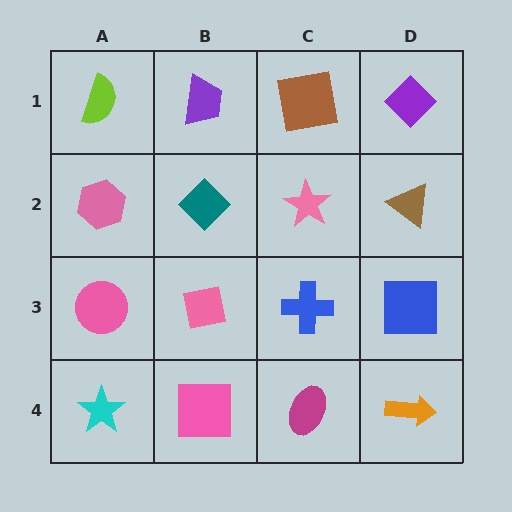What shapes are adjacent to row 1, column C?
A pink star (row 2, column C), a purple trapezoid (row 1, column B), a purple diamond (row 1, column D).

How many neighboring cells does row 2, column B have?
4.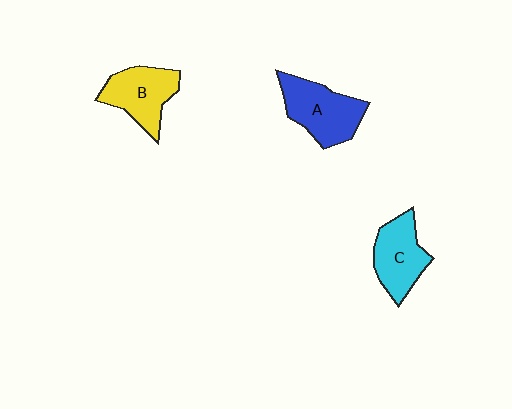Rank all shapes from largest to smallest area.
From largest to smallest: A (blue), B (yellow), C (cyan).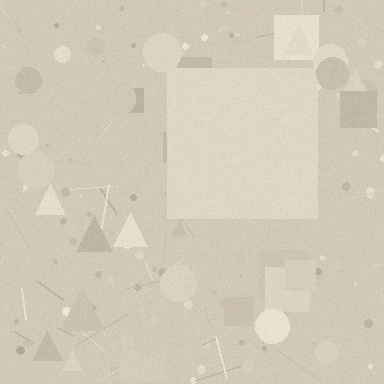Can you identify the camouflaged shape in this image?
The camouflaged shape is a square.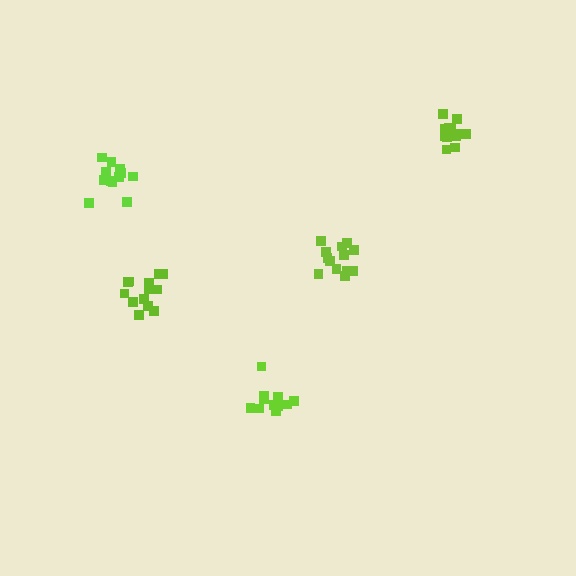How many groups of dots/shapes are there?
There are 5 groups.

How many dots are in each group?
Group 1: 12 dots, Group 2: 13 dots, Group 3: 13 dots, Group 4: 11 dots, Group 5: 13 dots (62 total).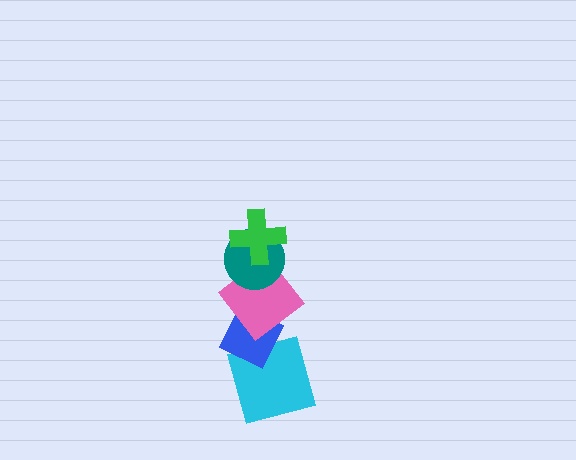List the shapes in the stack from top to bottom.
From top to bottom: the green cross, the teal circle, the pink diamond, the blue diamond, the cyan square.